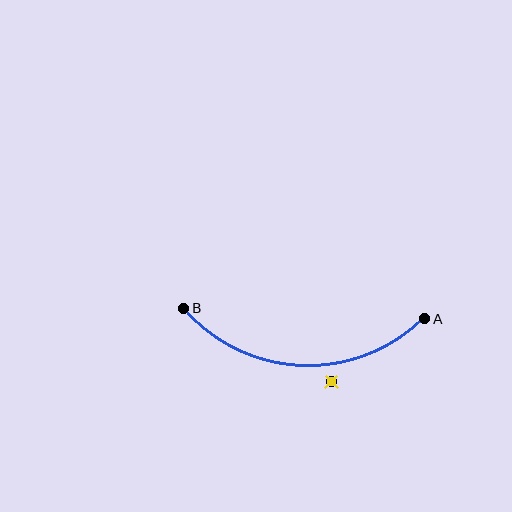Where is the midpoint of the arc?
The arc midpoint is the point on the curve farthest from the straight line joining A and B. It sits below that line.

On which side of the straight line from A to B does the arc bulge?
The arc bulges below the straight line connecting A and B.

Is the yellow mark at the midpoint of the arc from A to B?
No — the yellow mark does not lie on the arc at all. It sits slightly outside the curve.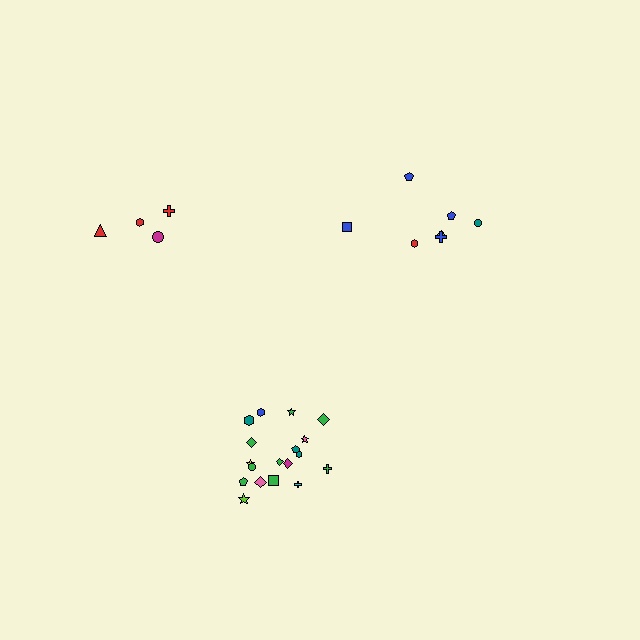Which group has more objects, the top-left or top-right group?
The top-right group.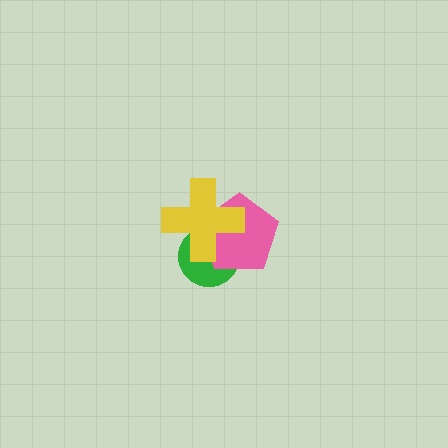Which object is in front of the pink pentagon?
The yellow cross is in front of the pink pentagon.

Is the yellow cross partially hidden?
No, no other shape covers it.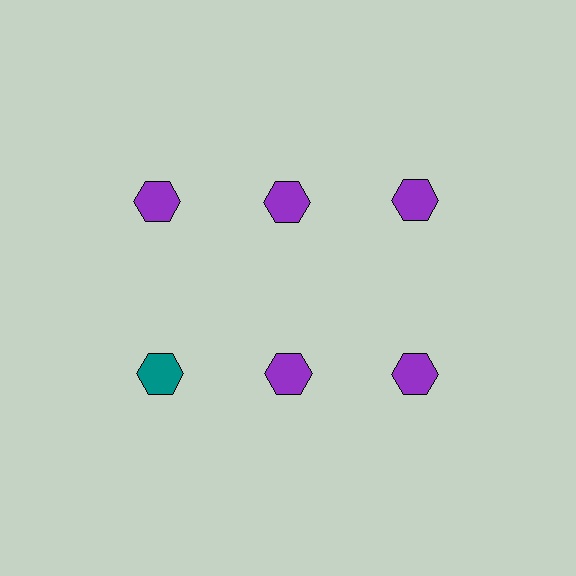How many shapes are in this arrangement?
There are 6 shapes arranged in a grid pattern.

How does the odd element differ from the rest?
It has a different color: teal instead of purple.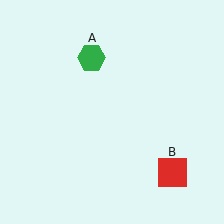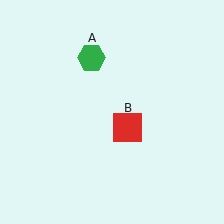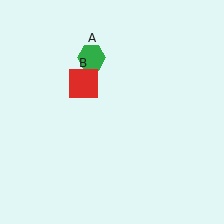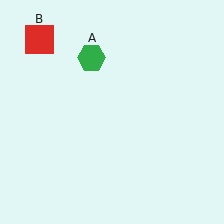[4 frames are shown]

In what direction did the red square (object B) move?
The red square (object B) moved up and to the left.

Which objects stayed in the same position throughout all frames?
Green hexagon (object A) remained stationary.